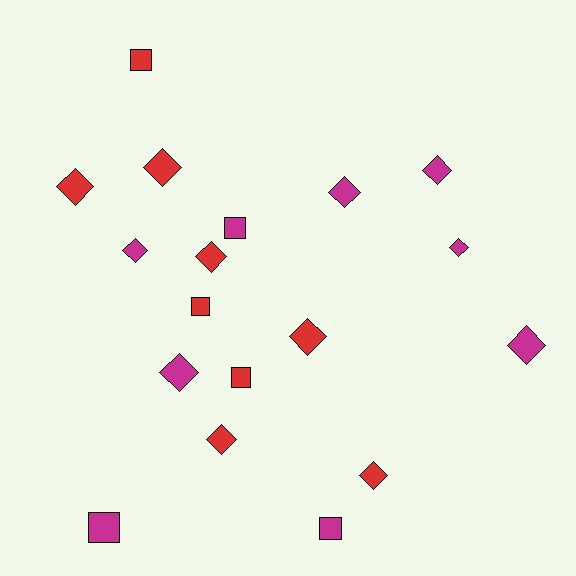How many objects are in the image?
There are 18 objects.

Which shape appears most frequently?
Diamond, with 12 objects.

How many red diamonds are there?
There are 6 red diamonds.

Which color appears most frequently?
Red, with 9 objects.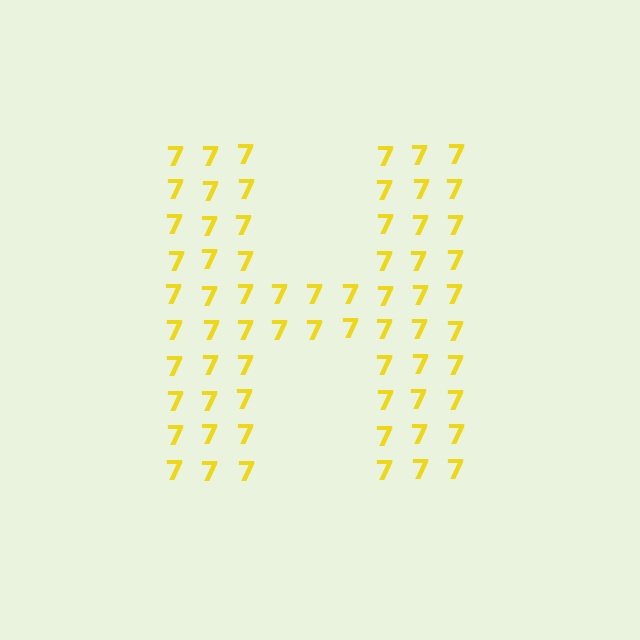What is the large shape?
The large shape is the letter H.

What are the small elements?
The small elements are digit 7's.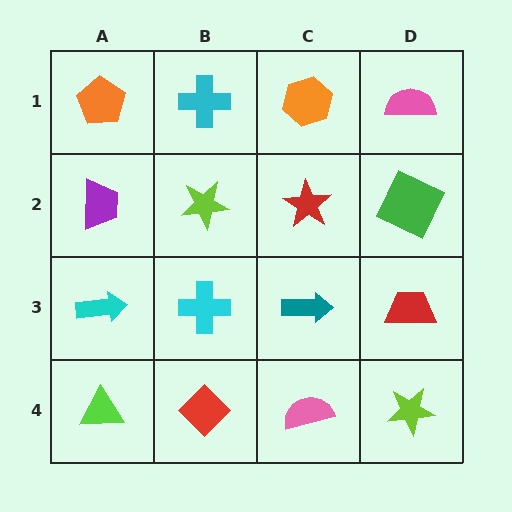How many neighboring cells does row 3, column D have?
3.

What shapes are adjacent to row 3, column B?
A lime star (row 2, column B), a red diamond (row 4, column B), a cyan arrow (row 3, column A), a teal arrow (row 3, column C).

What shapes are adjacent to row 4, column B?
A cyan cross (row 3, column B), a lime triangle (row 4, column A), a pink semicircle (row 4, column C).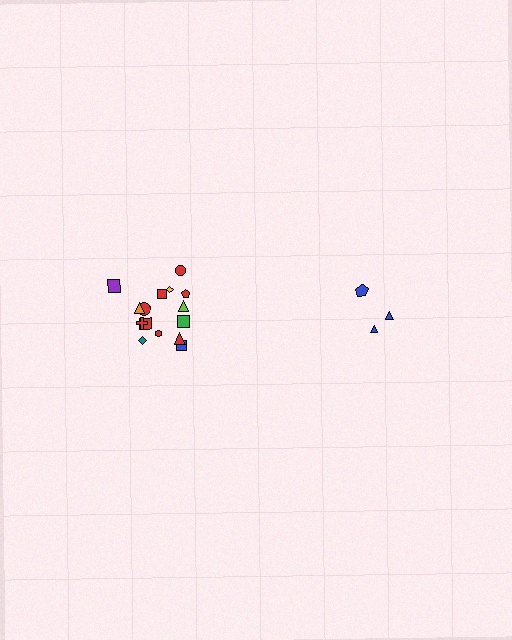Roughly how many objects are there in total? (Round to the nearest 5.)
Roughly 20 objects in total.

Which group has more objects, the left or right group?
The left group.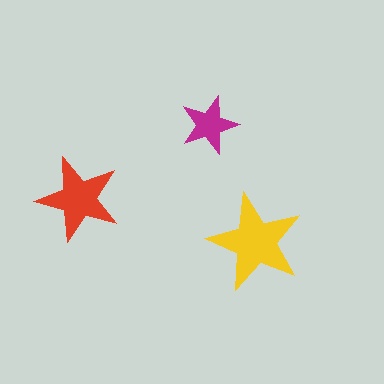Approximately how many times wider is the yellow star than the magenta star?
About 1.5 times wider.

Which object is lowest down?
The yellow star is bottommost.